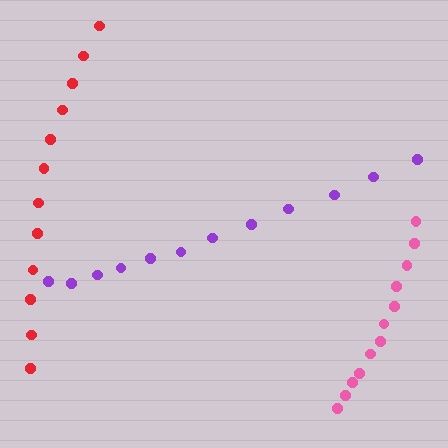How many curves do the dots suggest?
There are 3 distinct paths.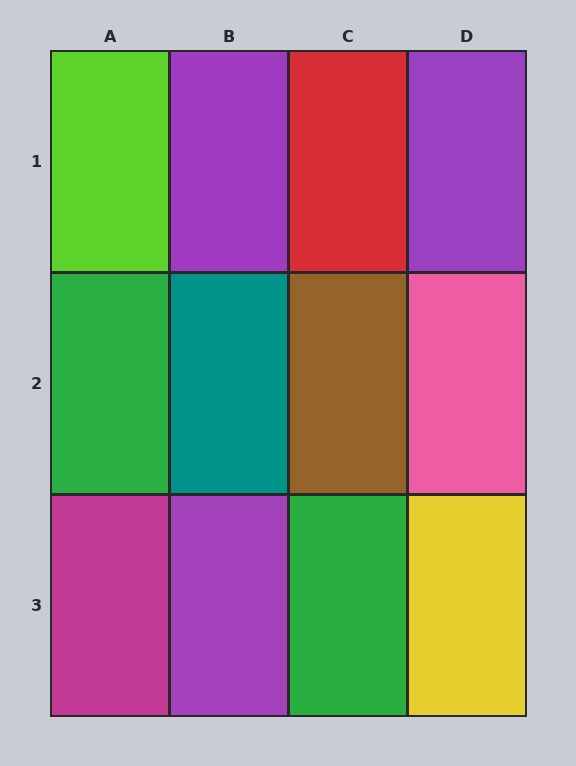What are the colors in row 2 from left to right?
Green, teal, brown, pink.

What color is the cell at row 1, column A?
Lime.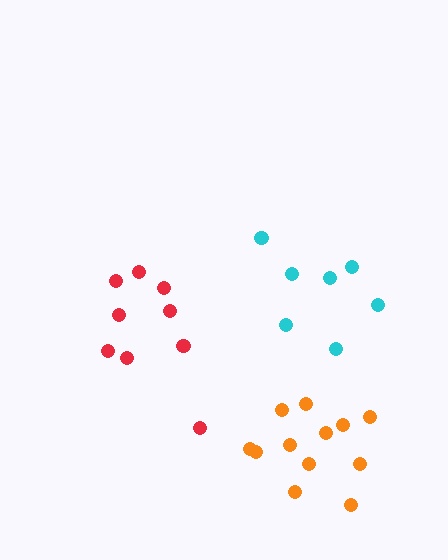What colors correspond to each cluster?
The clusters are colored: cyan, red, orange.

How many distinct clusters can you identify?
There are 3 distinct clusters.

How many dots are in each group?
Group 1: 7 dots, Group 2: 9 dots, Group 3: 12 dots (28 total).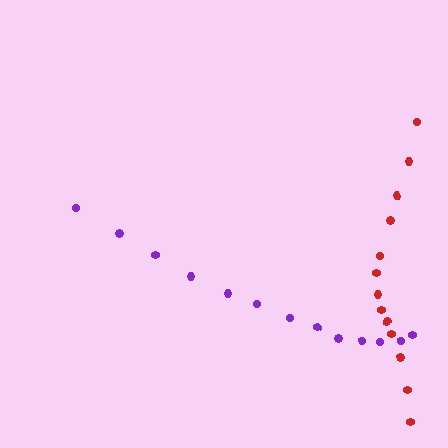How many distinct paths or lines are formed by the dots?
There are 2 distinct paths.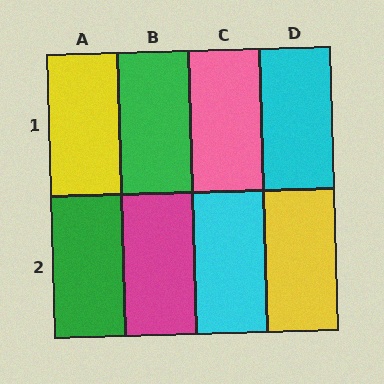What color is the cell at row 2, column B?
Magenta.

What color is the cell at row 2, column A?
Green.